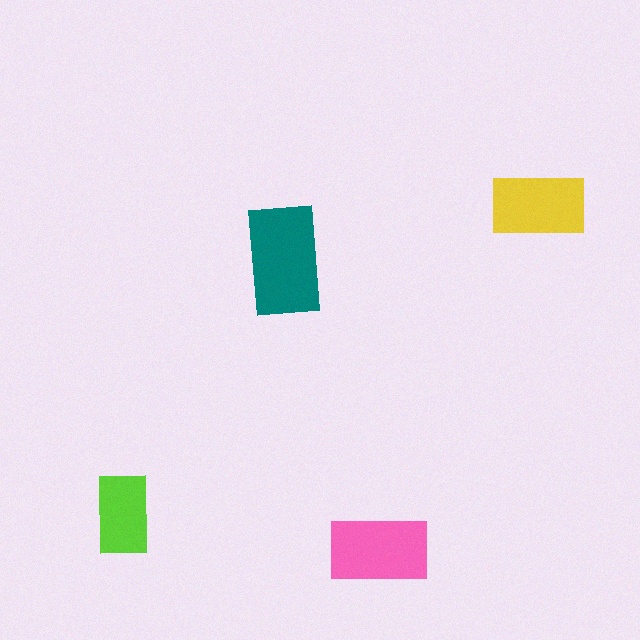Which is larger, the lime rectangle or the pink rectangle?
The pink one.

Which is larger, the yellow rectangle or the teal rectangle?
The teal one.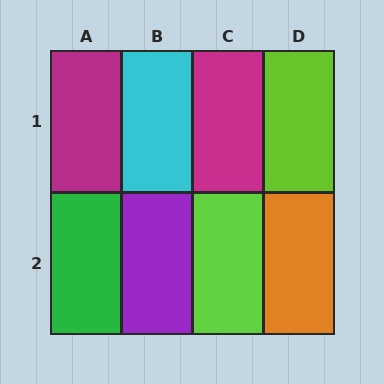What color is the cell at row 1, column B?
Cyan.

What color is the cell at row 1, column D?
Lime.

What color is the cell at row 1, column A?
Magenta.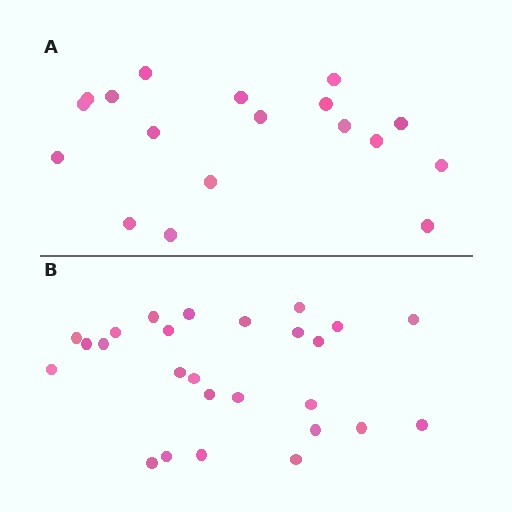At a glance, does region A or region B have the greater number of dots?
Region B (the bottom region) has more dots.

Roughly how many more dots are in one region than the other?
Region B has roughly 8 or so more dots than region A.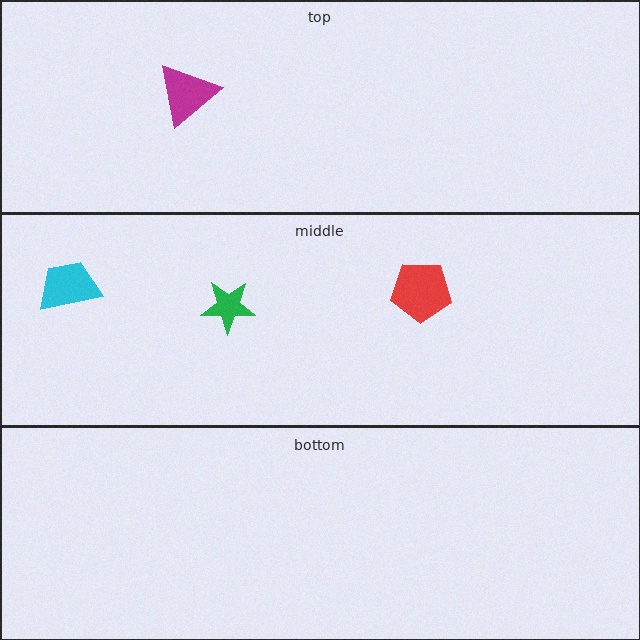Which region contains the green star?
The middle region.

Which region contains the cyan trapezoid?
The middle region.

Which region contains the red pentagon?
The middle region.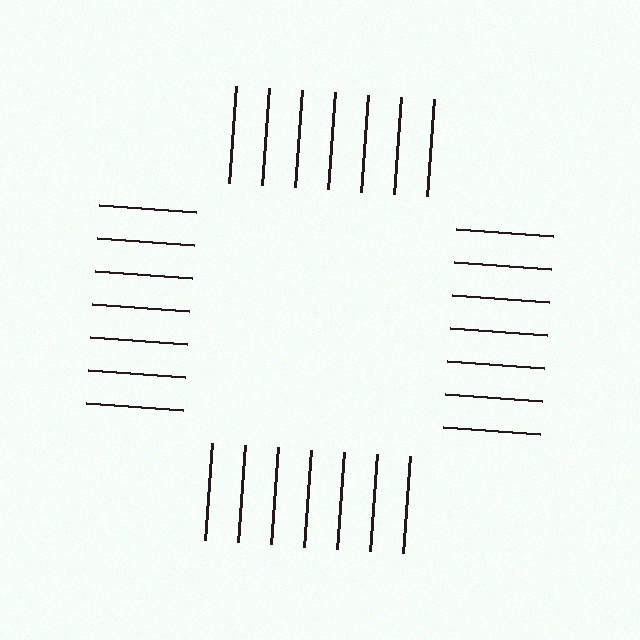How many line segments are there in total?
28 — 7 along each of the 4 edges.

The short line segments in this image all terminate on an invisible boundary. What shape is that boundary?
An illusory square — the line segments terminate on its edges but no continuous stroke is drawn.